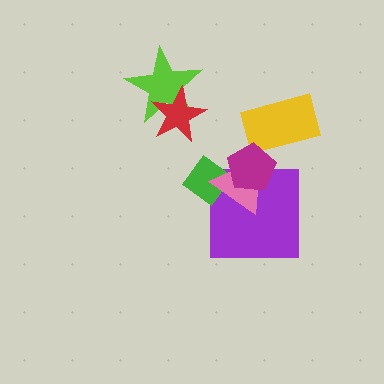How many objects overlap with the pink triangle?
3 objects overlap with the pink triangle.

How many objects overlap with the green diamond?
3 objects overlap with the green diamond.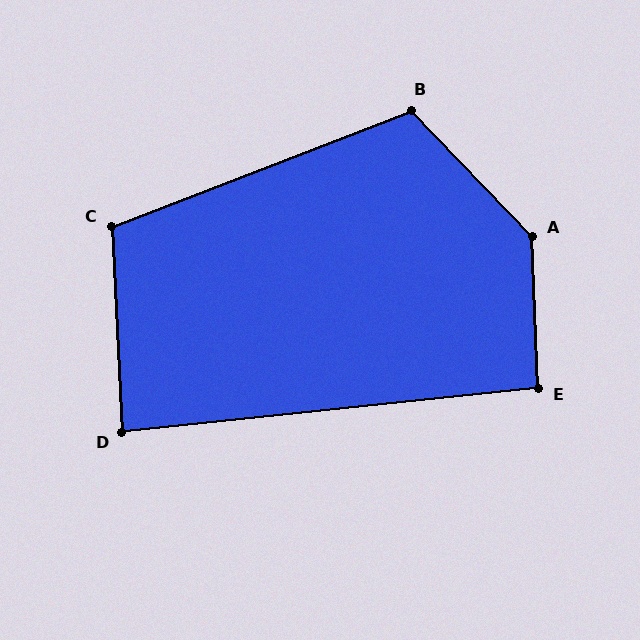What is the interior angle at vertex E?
Approximately 94 degrees (approximately right).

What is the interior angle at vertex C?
Approximately 109 degrees (obtuse).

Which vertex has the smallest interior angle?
D, at approximately 87 degrees.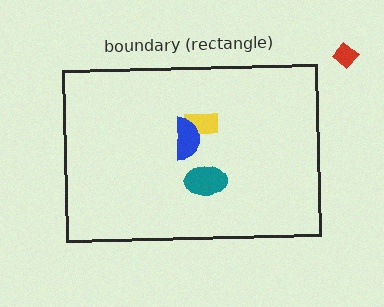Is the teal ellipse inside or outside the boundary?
Inside.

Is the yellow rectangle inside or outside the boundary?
Inside.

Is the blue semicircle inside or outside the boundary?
Inside.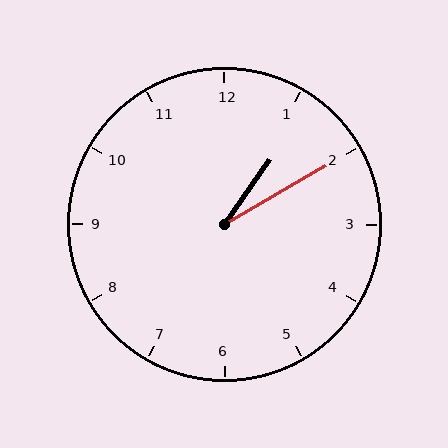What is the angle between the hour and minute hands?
Approximately 25 degrees.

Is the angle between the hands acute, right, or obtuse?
It is acute.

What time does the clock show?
1:10.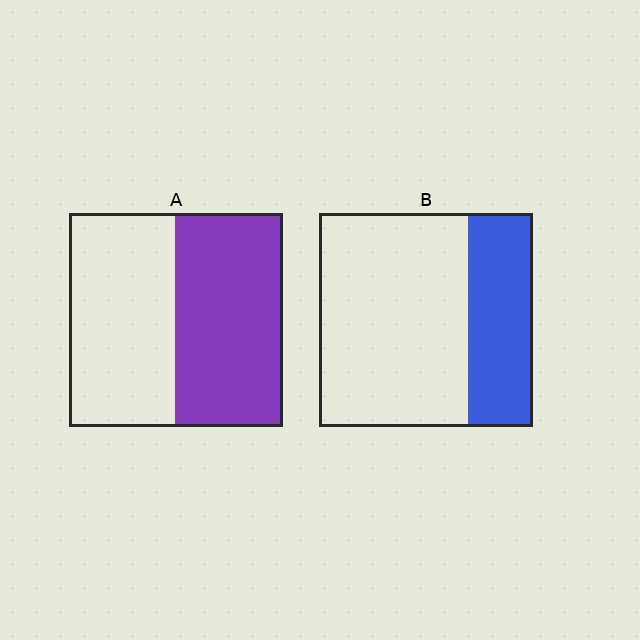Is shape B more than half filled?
No.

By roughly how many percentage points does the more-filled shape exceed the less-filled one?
By roughly 20 percentage points (A over B).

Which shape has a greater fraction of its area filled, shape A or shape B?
Shape A.